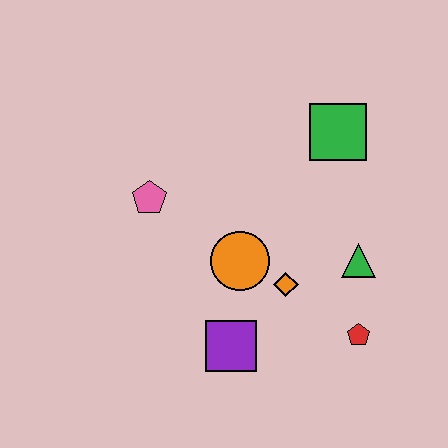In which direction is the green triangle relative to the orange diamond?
The green triangle is to the right of the orange diamond.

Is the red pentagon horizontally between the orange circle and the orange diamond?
No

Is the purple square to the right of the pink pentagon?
Yes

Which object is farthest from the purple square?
The green square is farthest from the purple square.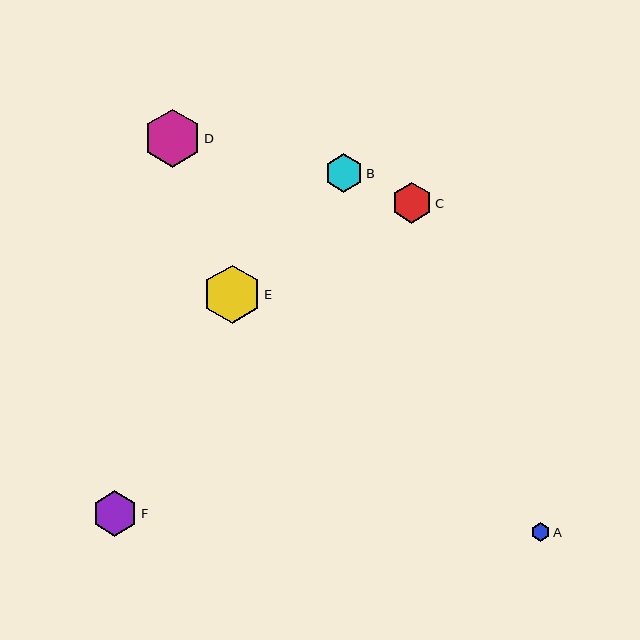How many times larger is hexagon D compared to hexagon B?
Hexagon D is approximately 1.5 times the size of hexagon B.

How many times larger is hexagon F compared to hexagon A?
Hexagon F is approximately 2.4 times the size of hexagon A.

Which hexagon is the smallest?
Hexagon A is the smallest with a size of approximately 19 pixels.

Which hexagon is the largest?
Hexagon E is the largest with a size of approximately 58 pixels.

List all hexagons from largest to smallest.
From largest to smallest: E, D, F, C, B, A.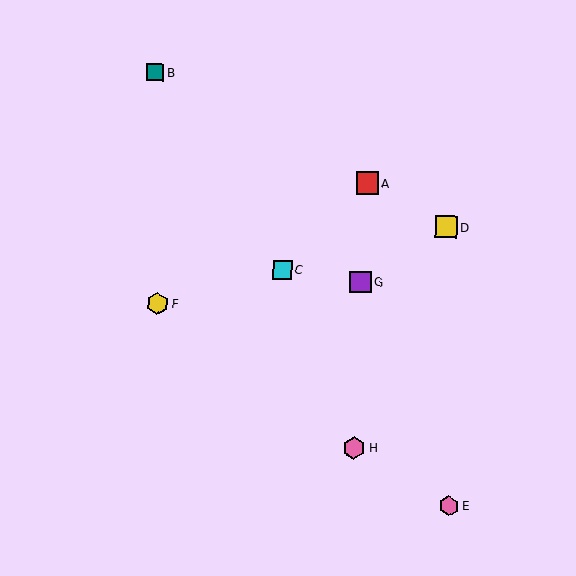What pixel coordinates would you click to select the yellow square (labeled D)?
Click at (446, 227) to select the yellow square D.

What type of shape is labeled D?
Shape D is a yellow square.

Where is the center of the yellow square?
The center of the yellow square is at (446, 227).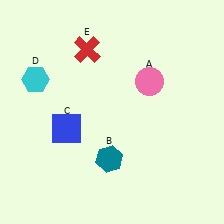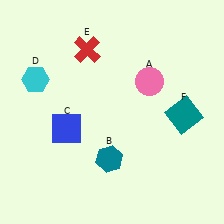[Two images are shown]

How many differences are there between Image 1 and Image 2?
There is 1 difference between the two images.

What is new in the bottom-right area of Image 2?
A teal square (F) was added in the bottom-right area of Image 2.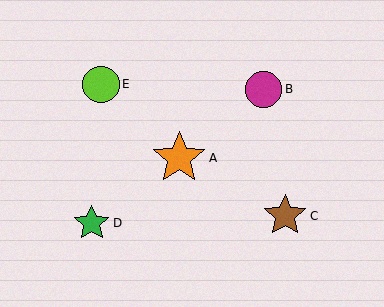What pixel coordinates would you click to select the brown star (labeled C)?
Click at (285, 216) to select the brown star C.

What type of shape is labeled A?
Shape A is an orange star.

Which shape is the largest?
The orange star (labeled A) is the largest.